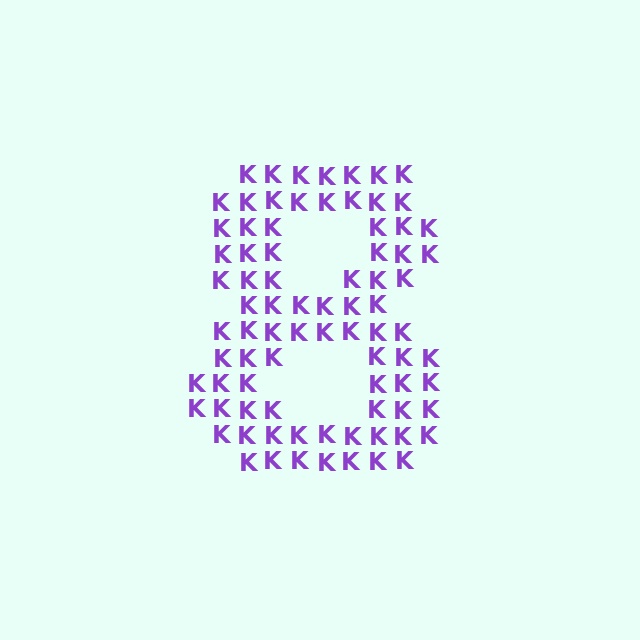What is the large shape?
The large shape is the digit 8.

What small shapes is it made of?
It is made of small letter K's.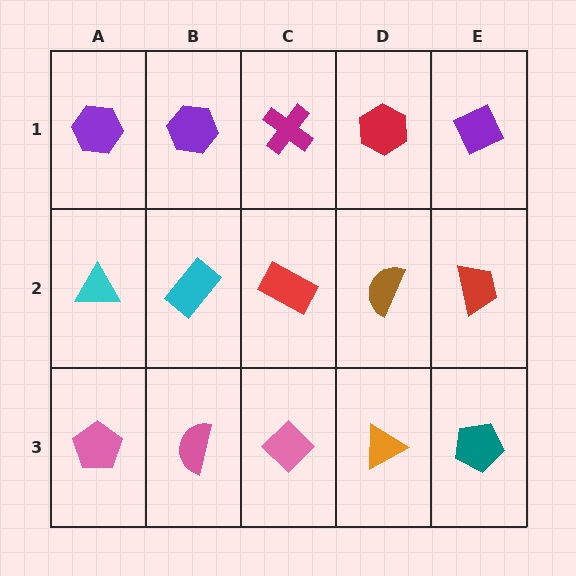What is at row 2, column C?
A red rectangle.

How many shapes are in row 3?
5 shapes.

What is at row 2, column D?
A brown semicircle.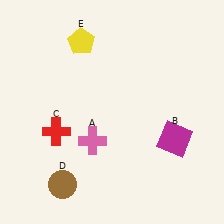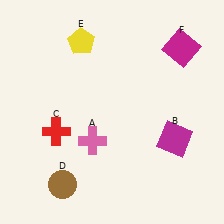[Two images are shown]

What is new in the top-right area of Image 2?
A magenta square (F) was added in the top-right area of Image 2.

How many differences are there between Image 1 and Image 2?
There is 1 difference between the two images.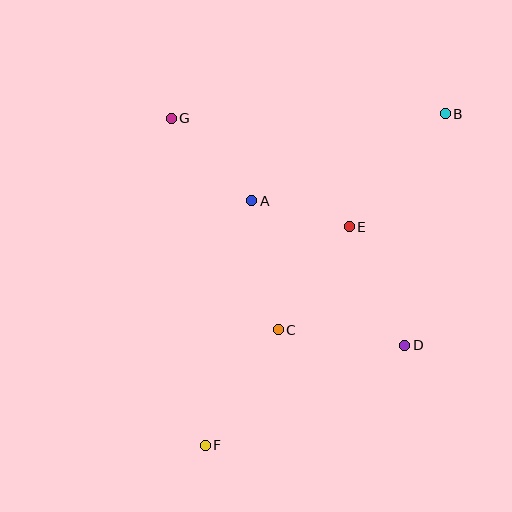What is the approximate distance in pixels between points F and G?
The distance between F and G is approximately 329 pixels.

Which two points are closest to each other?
Points A and E are closest to each other.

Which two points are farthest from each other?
Points B and F are farthest from each other.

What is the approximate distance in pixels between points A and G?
The distance between A and G is approximately 115 pixels.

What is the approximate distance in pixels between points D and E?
The distance between D and E is approximately 131 pixels.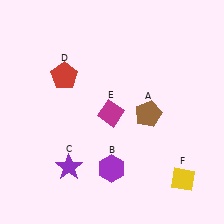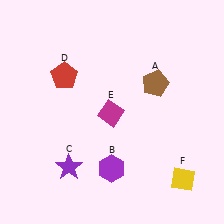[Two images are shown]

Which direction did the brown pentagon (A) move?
The brown pentagon (A) moved up.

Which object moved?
The brown pentagon (A) moved up.